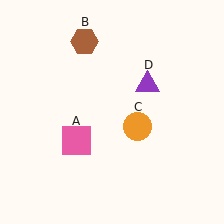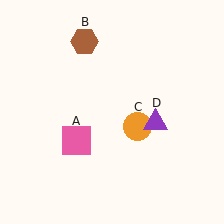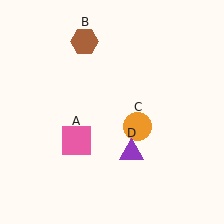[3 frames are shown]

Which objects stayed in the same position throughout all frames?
Pink square (object A) and brown hexagon (object B) and orange circle (object C) remained stationary.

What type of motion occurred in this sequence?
The purple triangle (object D) rotated clockwise around the center of the scene.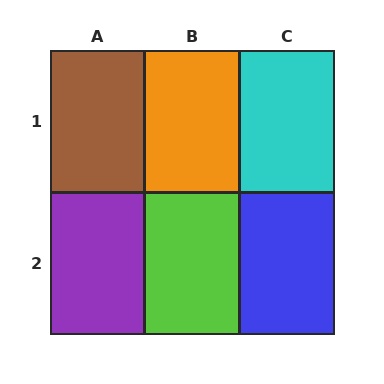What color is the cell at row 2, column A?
Purple.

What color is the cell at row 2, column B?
Lime.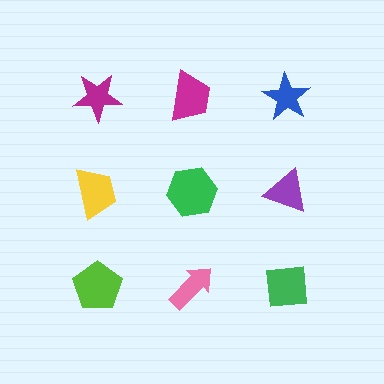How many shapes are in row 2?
3 shapes.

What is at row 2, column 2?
A green hexagon.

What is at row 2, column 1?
A yellow trapezoid.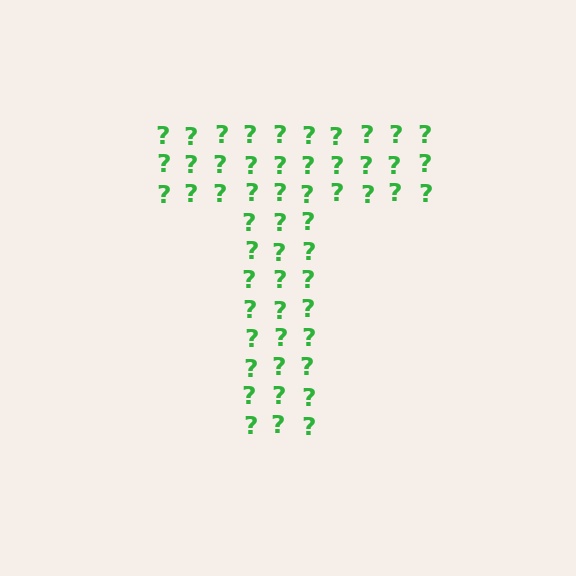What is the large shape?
The large shape is the letter T.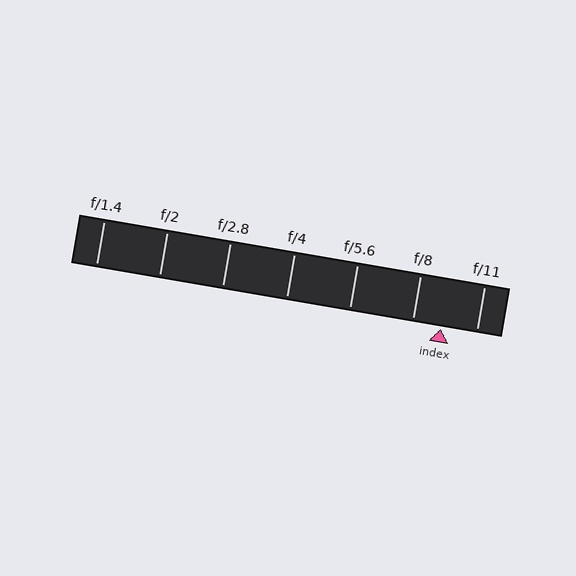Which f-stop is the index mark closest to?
The index mark is closest to f/8.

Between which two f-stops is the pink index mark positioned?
The index mark is between f/8 and f/11.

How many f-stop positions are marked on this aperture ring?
There are 7 f-stop positions marked.